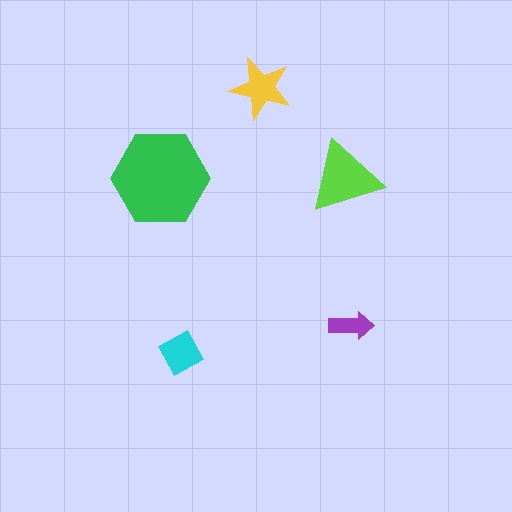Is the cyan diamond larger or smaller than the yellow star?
Smaller.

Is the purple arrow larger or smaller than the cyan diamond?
Smaller.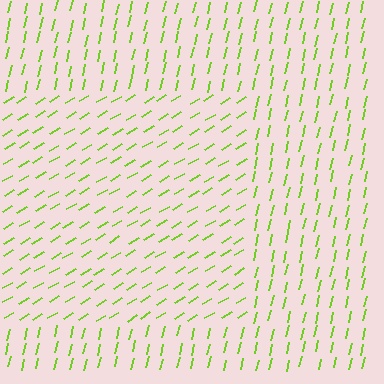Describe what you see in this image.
The image is filled with small lime line segments. A rectangle region in the image has lines oriented differently from the surrounding lines, creating a visible texture boundary.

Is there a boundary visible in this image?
Yes, there is a texture boundary formed by a change in line orientation.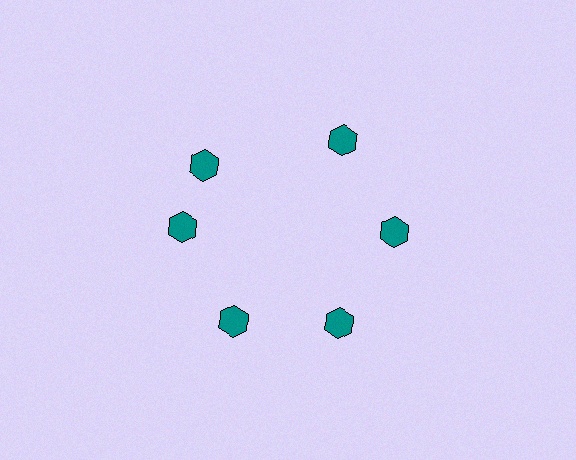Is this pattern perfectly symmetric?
No. The 6 teal hexagons are arranged in a ring, but one element near the 11 o'clock position is rotated out of alignment along the ring, breaking the 6-fold rotational symmetry.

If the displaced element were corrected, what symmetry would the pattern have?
It would have 6-fold rotational symmetry — the pattern would map onto itself every 60 degrees.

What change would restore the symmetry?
The symmetry would be restored by rotating it back into even spacing with its neighbors so that all 6 hexagons sit at equal angles and equal distance from the center.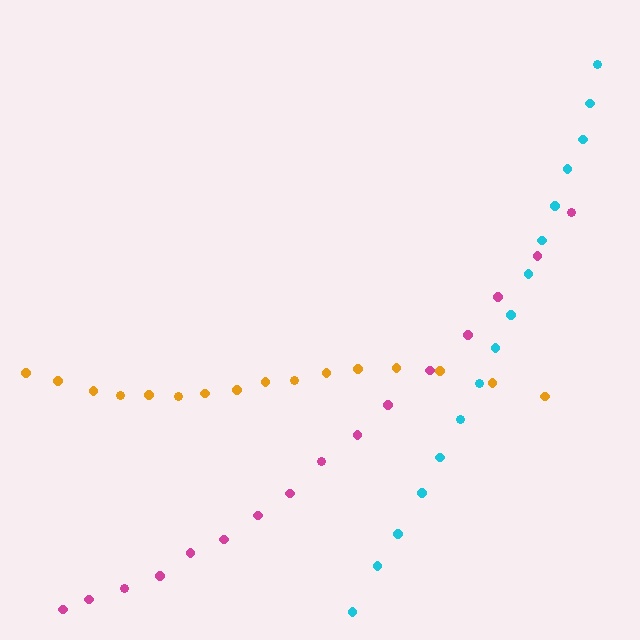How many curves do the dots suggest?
There are 3 distinct paths.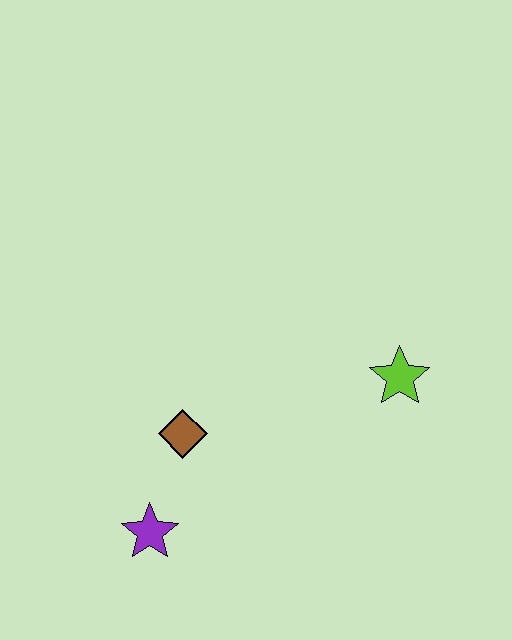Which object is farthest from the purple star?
The lime star is farthest from the purple star.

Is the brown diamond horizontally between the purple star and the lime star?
Yes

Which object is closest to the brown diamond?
The purple star is closest to the brown diamond.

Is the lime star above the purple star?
Yes